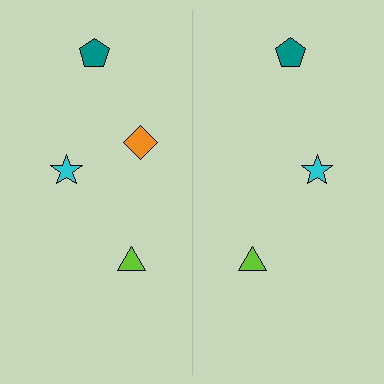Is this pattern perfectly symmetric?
No, the pattern is not perfectly symmetric. A orange diamond is missing from the right side.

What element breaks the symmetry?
A orange diamond is missing from the right side.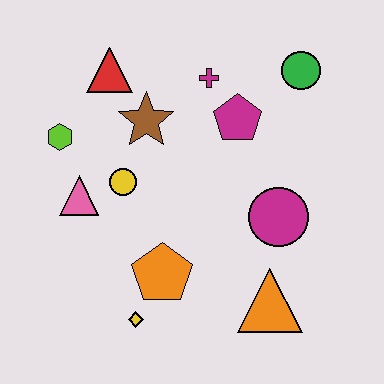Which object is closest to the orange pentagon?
The yellow diamond is closest to the orange pentagon.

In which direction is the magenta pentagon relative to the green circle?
The magenta pentagon is to the left of the green circle.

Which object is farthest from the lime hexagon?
The orange triangle is farthest from the lime hexagon.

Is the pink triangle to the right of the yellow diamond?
No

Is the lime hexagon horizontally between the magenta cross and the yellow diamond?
No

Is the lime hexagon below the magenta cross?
Yes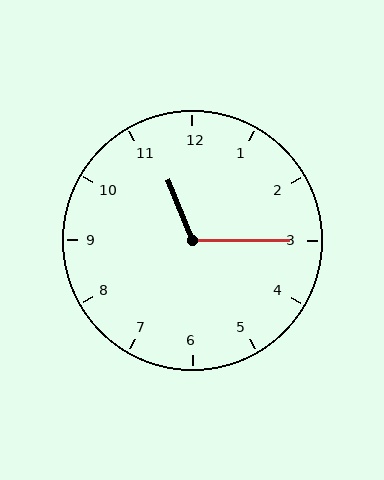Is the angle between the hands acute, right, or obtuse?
It is obtuse.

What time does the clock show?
11:15.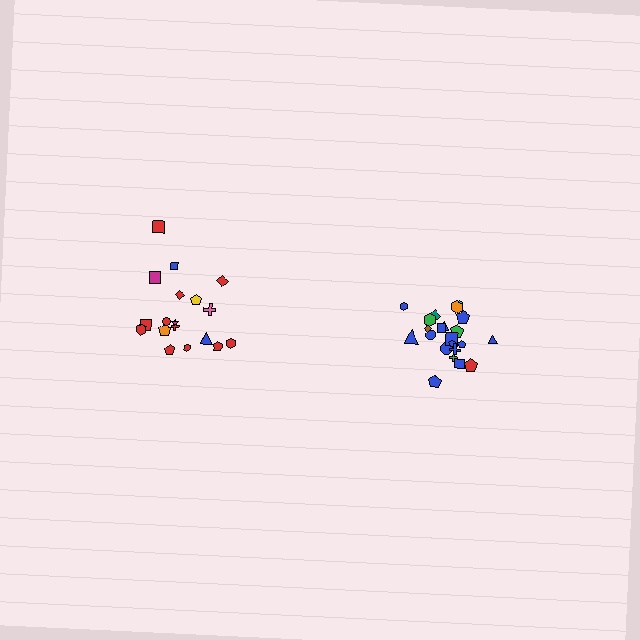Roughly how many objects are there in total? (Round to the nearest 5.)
Roughly 40 objects in total.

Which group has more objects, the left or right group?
The right group.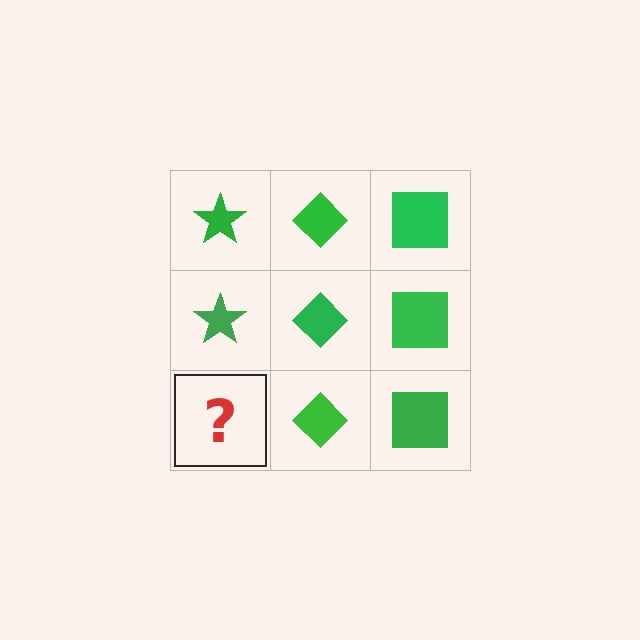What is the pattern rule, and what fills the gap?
The rule is that each column has a consistent shape. The gap should be filled with a green star.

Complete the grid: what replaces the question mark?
The question mark should be replaced with a green star.